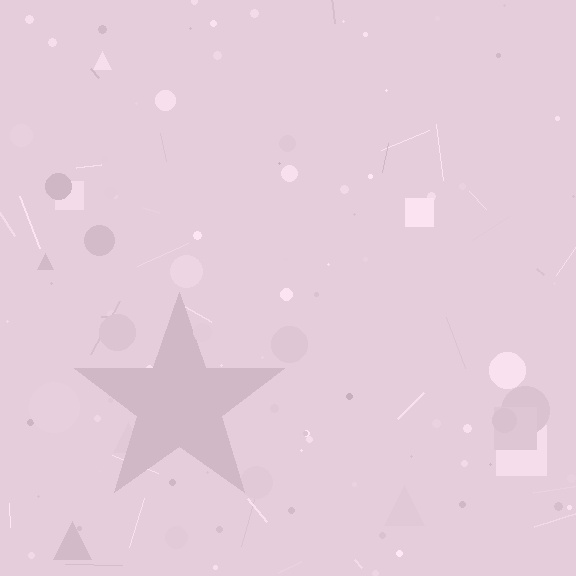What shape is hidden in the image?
A star is hidden in the image.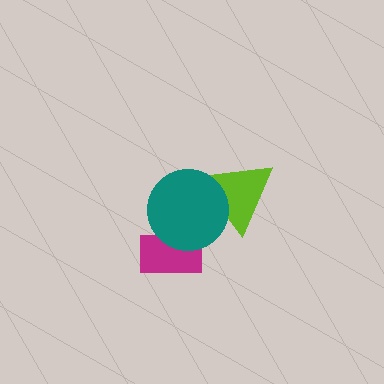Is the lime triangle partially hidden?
Yes, it is partially covered by another shape.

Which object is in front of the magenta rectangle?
The teal circle is in front of the magenta rectangle.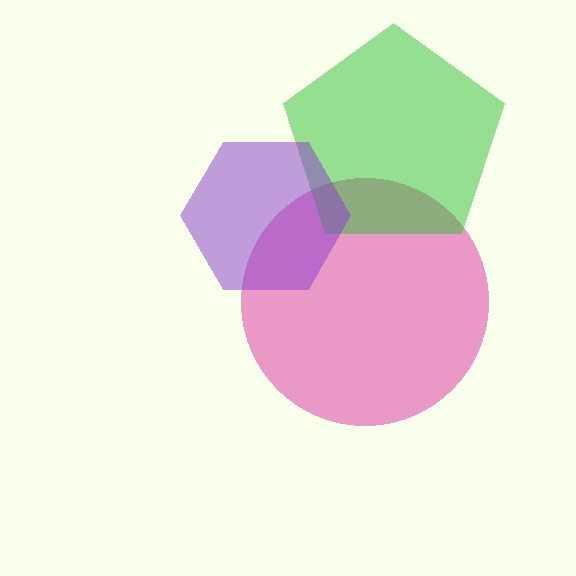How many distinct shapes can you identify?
There are 3 distinct shapes: a pink circle, a green pentagon, a purple hexagon.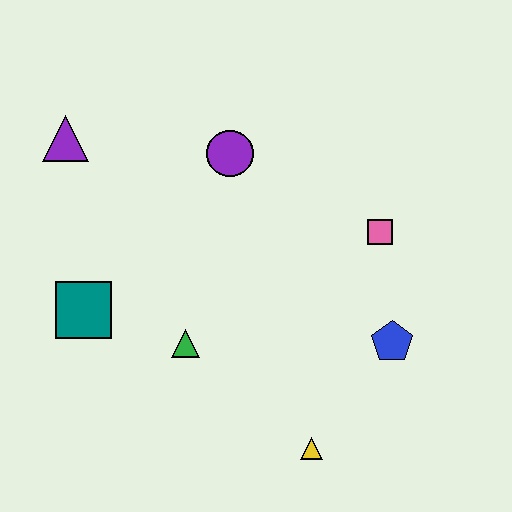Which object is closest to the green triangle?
The teal square is closest to the green triangle.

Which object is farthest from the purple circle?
The yellow triangle is farthest from the purple circle.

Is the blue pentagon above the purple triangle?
No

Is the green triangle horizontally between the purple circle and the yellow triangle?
No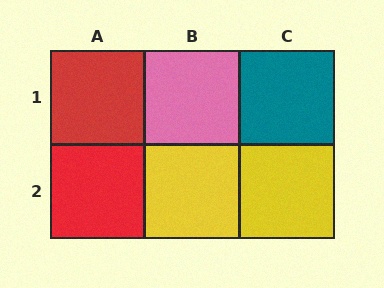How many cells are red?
2 cells are red.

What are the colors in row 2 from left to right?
Red, yellow, yellow.